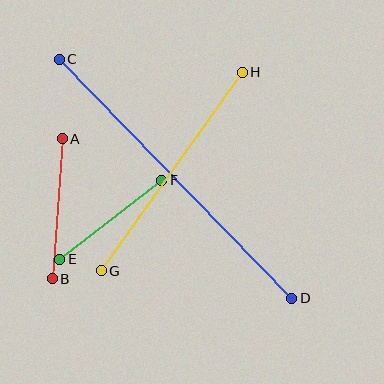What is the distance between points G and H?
The distance is approximately 244 pixels.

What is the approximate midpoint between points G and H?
The midpoint is at approximately (172, 172) pixels.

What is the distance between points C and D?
The distance is approximately 334 pixels.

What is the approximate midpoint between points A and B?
The midpoint is at approximately (57, 209) pixels.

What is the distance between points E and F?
The distance is approximately 129 pixels.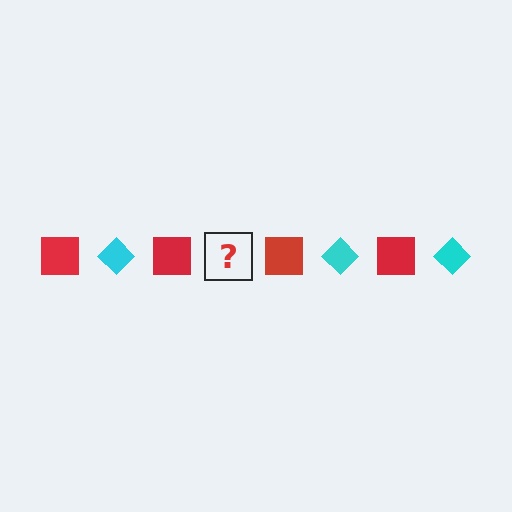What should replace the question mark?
The question mark should be replaced with a cyan diamond.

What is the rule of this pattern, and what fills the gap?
The rule is that the pattern alternates between red square and cyan diamond. The gap should be filled with a cyan diamond.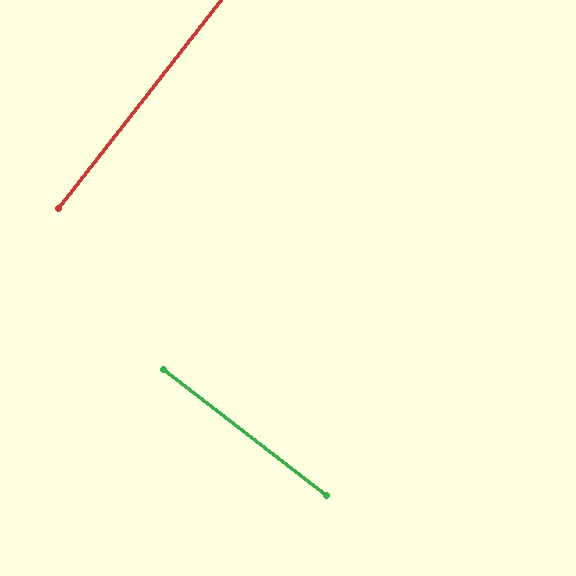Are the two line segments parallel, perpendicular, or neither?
Perpendicular — they meet at approximately 90°.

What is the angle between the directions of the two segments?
Approximately 90 degrees.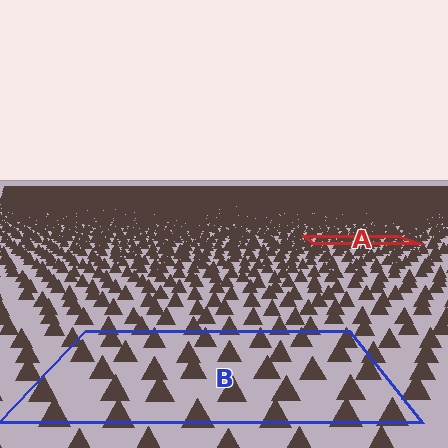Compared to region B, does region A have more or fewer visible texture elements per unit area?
Region A has more texture elements per unit area — they are packed more densely because it is farther away.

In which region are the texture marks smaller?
The texture marks are smaller in region A, because it is farther away.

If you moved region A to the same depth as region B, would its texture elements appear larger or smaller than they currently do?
They would appear larger. At a closer depth, the same texture elements are projected at a bigger on-screen size.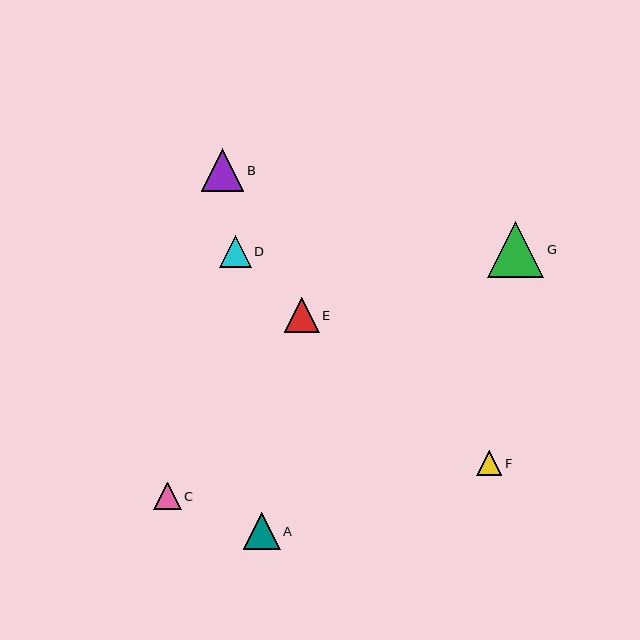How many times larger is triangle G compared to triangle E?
Triangle G is approximately 1.6 times the size of triangle E.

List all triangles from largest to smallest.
From largest to smallest: G, B, A, E, D, C, F.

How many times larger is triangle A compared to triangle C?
Triangle A is approximately 1.3 times the size of triangle C.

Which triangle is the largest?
Triangle G is the largest with a size of approximately 56 pixels.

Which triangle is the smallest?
Triangle F is the smallest with a size of approximately 25 pixels.